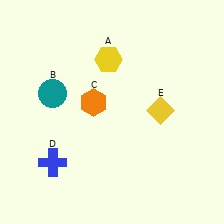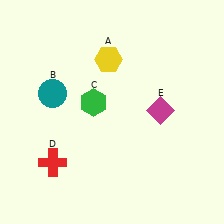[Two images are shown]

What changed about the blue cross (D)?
In Image 1, D is blue. In Image 2, it changed to red.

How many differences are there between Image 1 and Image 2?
There are 3 differences between the two images.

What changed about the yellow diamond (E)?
In Image 1, E is yellow. In Image 2, it changed to magenta.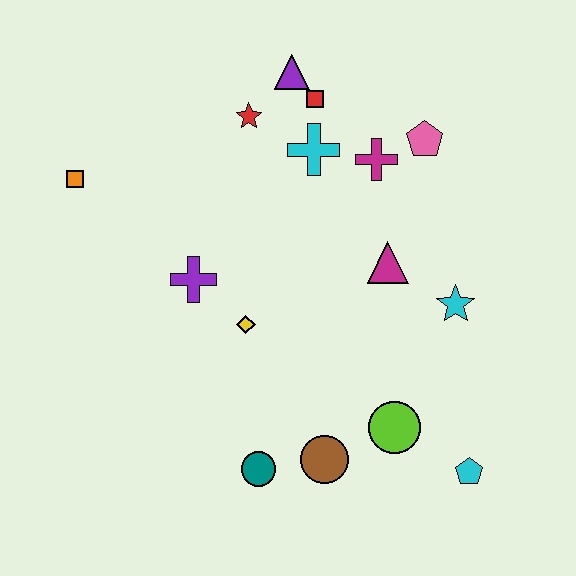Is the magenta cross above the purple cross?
Yes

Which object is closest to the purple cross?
The yellow diamond is closest to the purple cross.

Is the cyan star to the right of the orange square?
Yes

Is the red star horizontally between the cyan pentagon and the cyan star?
No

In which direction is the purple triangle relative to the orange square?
The purple triangle is to the right of the orange square.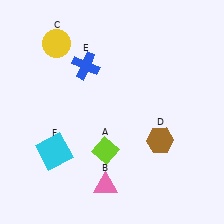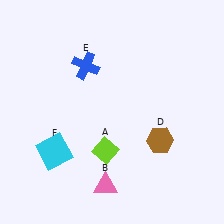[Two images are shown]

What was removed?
The yellow circle (C) was removed in Image 2.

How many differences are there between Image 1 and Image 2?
There is 1 difference between the two images.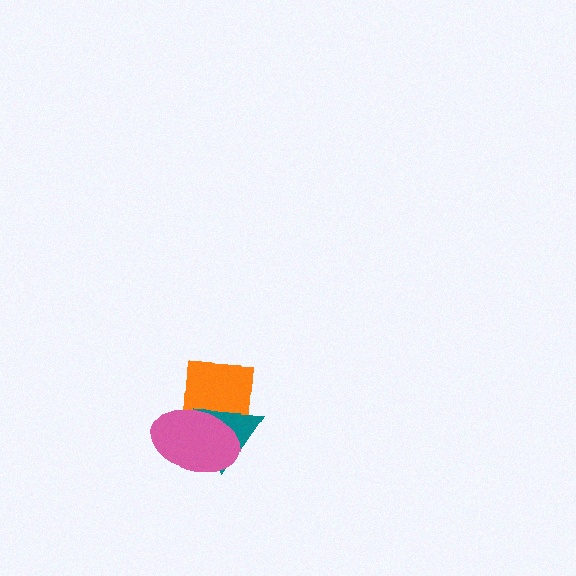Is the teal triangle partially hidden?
Yes, it is partially covered by another shape.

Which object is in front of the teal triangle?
The pink ellipse is in front of the teal triangle.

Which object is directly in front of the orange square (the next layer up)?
The teal triangle is directly in front of the orange square.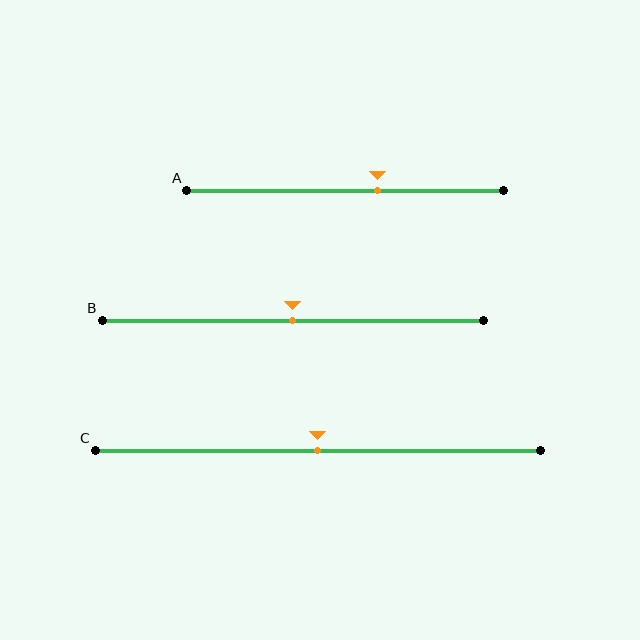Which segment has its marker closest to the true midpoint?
Segment B has its marker closest to the true midpoint.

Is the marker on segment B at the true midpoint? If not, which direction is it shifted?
Yes, the marker on segment B is at the true midpoint.